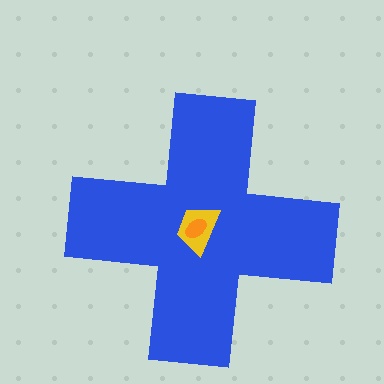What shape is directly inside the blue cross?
The yellow trapezoid.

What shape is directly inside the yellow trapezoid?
The orange ellipse.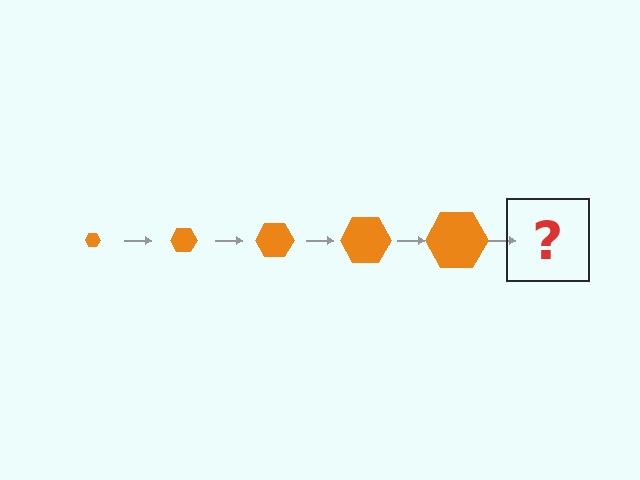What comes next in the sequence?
The next element should be an orange hexagon, larger than the previous one.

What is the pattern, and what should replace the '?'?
The pattern is that the hexagon gets progressively larger each step. The '?' should be an orange hexagon, larger than the previous one.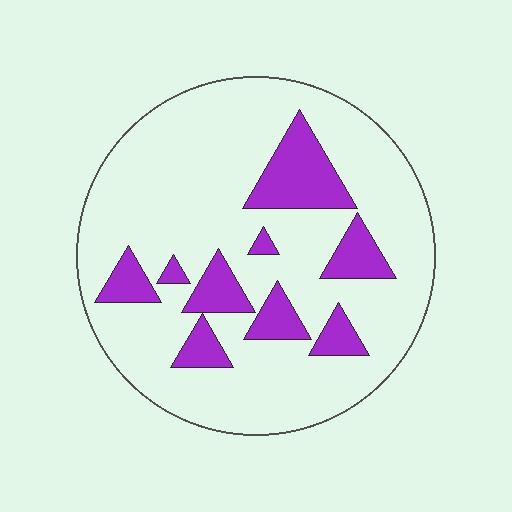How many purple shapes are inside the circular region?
9.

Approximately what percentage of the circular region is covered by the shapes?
Approximately 20%.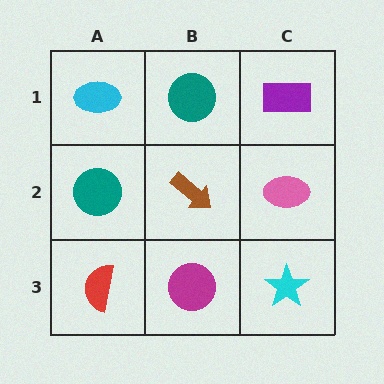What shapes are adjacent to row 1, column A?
A teal circle (row 2, column A), a teal circle (row 1, column B).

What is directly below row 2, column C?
A cyan star.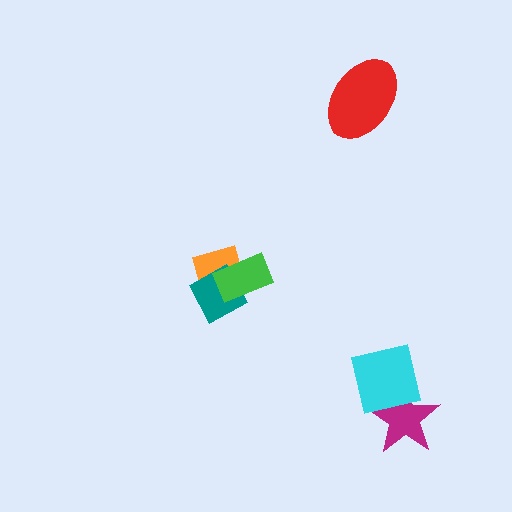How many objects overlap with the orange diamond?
2 objects overlap with the orange diamond.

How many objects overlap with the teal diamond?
2 objects overlap with the teal diamond.